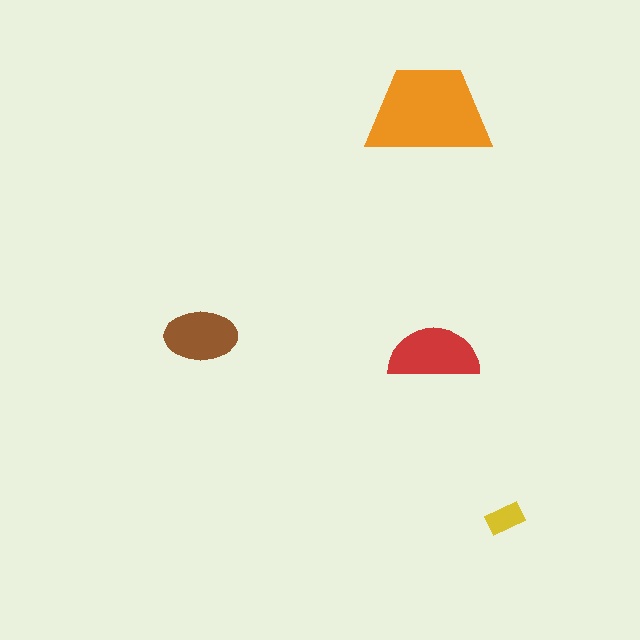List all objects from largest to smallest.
The orange trapezoid, the red semicircle, the brown ellipse, the yellow rectangle.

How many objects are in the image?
There are 4 objects in the image.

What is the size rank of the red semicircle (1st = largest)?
2nd.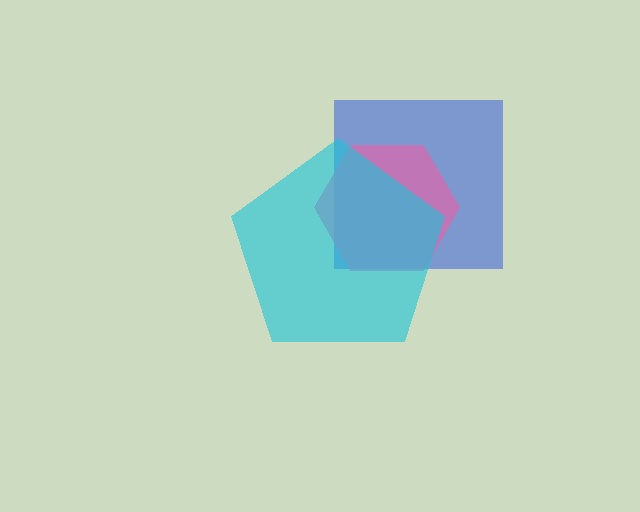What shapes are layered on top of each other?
The layered shapes are: a blue square, a pink hexagon, a cyan pentagon.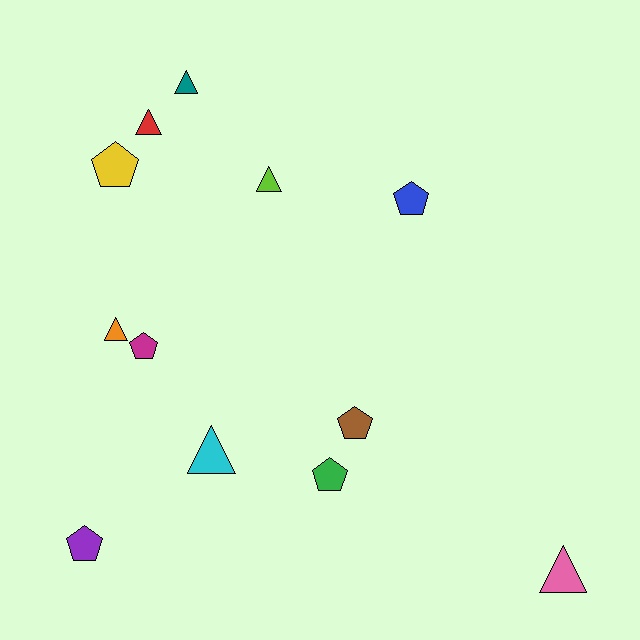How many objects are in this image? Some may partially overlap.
There are 12 objects.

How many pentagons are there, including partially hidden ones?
There are 6 pentagons.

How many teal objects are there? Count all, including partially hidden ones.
There is 1 teal object.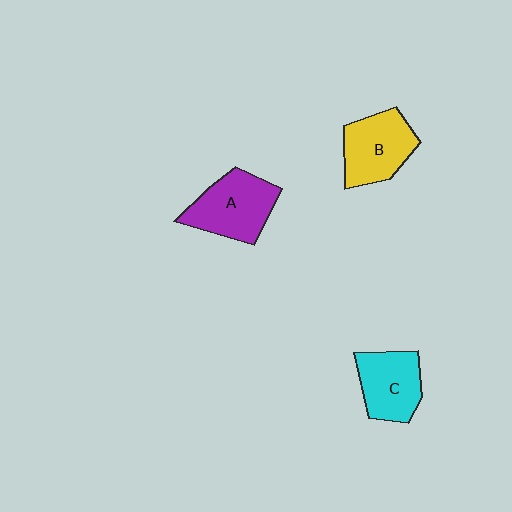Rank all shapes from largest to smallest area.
From largest to smallest: A (purple), B (yellow), C (cyan).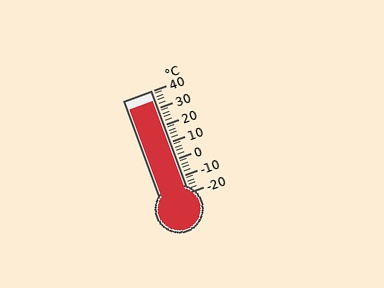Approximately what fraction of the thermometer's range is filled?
The thermometer is filled to approximately 90% of its range.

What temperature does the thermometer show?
The thermometer shows approximately 34°C.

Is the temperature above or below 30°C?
The temperature is above 30°C.